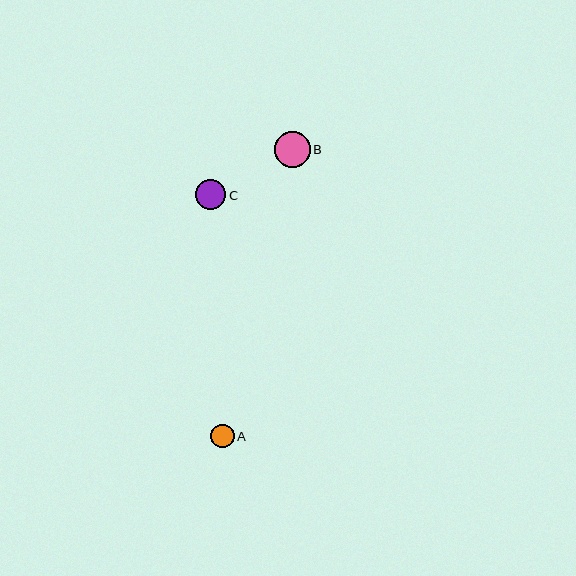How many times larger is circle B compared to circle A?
Circle B is approximately 1.6 times the size of circle A.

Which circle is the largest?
Circle B is the largest with a size of approximately 36 pixels.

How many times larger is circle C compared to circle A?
Circle C is approximately 1.3 times the size of circle A.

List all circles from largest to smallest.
From largest to smallest: B, C, A.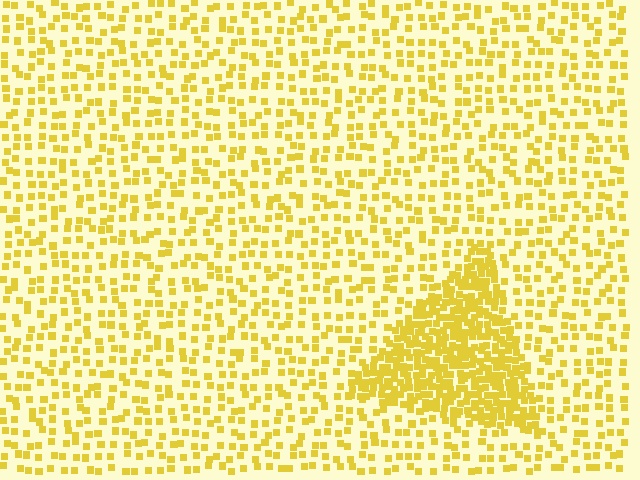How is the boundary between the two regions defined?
The boundary is defined by a change in element density (approximately 2.8x ratio). All elements are the same color, size, and shape.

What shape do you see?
I see a triangle.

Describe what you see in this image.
The image contains small yellow elements arranged at two different densities. A triangle-shaped region is visible where the elements are more densely packed than the surrounding area.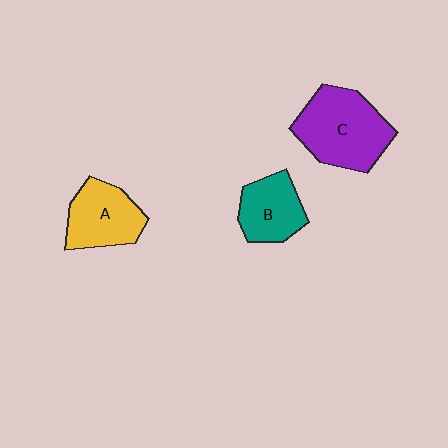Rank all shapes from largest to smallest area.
From largest to smallest: C (purple), A (yellow), B (teal).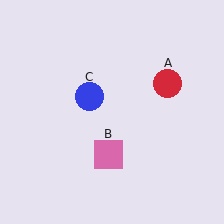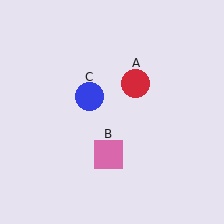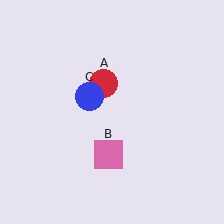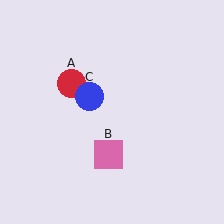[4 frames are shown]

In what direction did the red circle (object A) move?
The red circle (object A) moved left.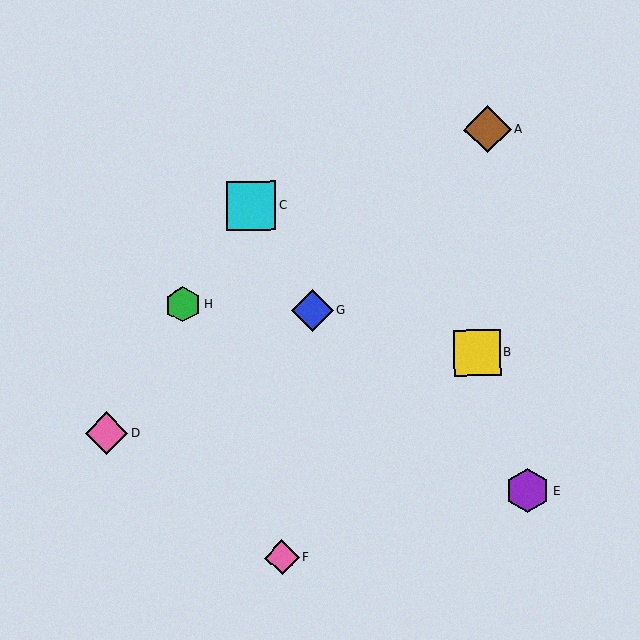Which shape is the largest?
The cyan square (labeled C) is the largest.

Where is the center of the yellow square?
The center of the yellow square is at (477, 353).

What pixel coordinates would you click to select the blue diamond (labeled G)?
Click at (312, 310) to select the blue diamond G.